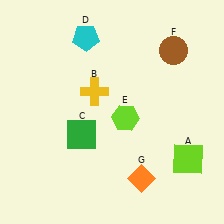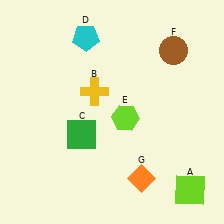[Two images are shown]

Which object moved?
The lime square (A) moved down.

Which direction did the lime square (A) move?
The lime square (A) moved down.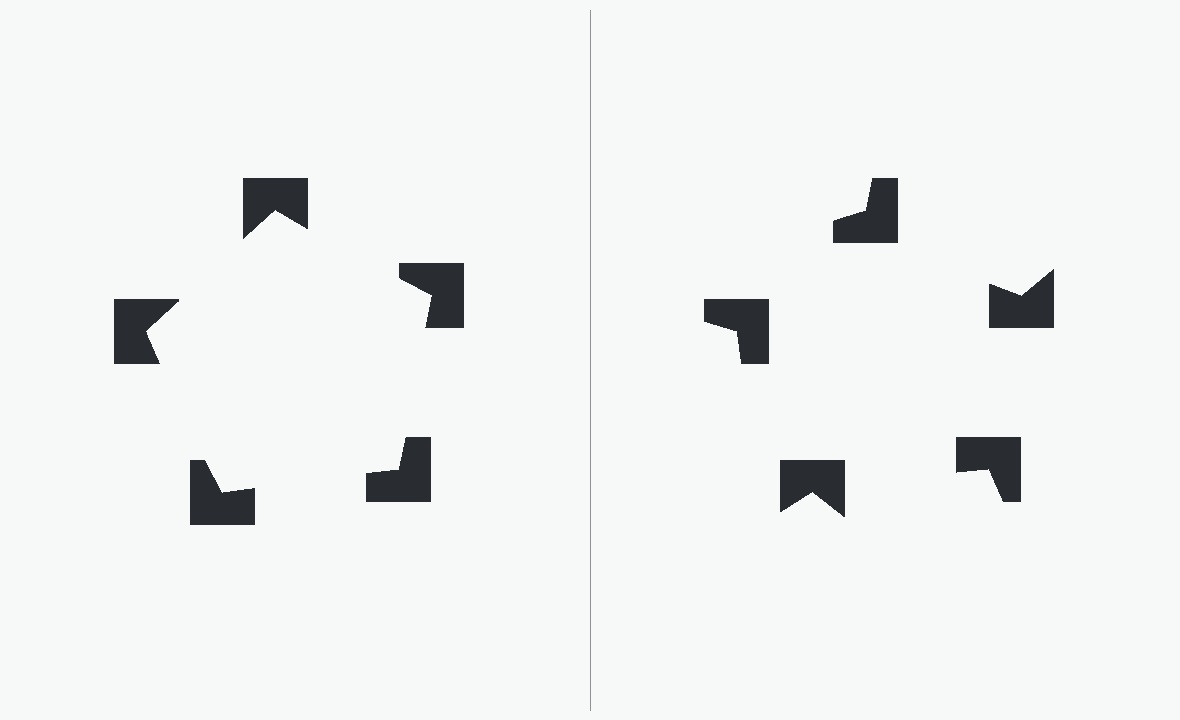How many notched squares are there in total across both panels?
10 — 5 on each side.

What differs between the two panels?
The notched squares are positioned identically on both sides; only the wedge orientations differ. On the left they align to a pentagon; on the right they are misaligned.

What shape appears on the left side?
An illusory pentagon.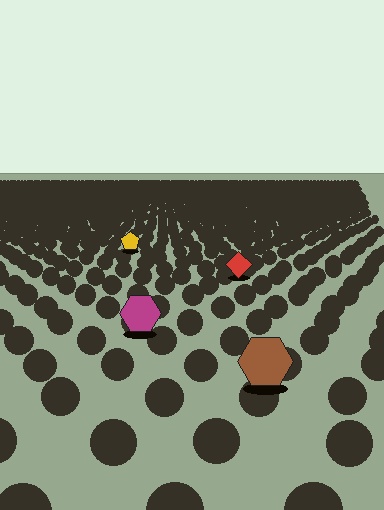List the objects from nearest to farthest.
From nearest to farthest: the brown hexagon, the magenta hexagon, the red diamond, the yellow pentagon.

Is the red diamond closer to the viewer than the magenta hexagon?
No. The magenta hexagon is closer — you can tell from the texture gradient: the ground texture is coarser near it.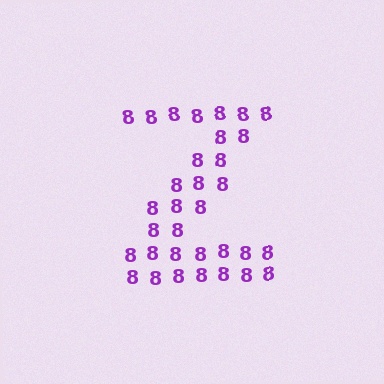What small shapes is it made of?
It is made of small digit 8's.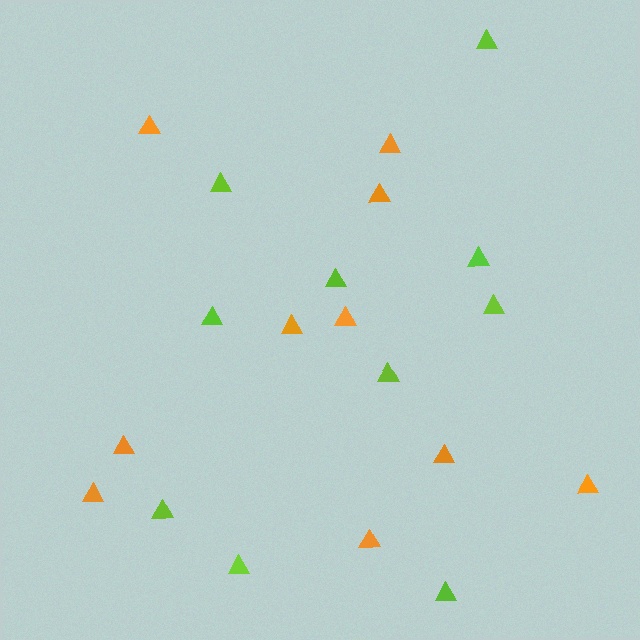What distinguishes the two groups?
There are 2 groups: one group of lime triangles (10) and one group of orange triangles (10).